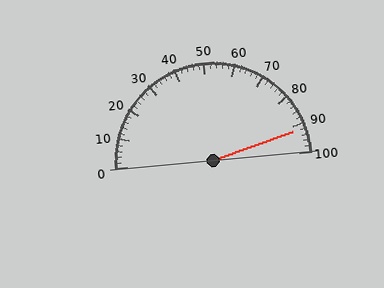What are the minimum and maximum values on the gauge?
The gauge ranges from 0 to 100.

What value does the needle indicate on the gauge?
The needle indicates approximately 92.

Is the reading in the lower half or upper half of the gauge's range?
The reading is in the upper half of the range (0 to 100).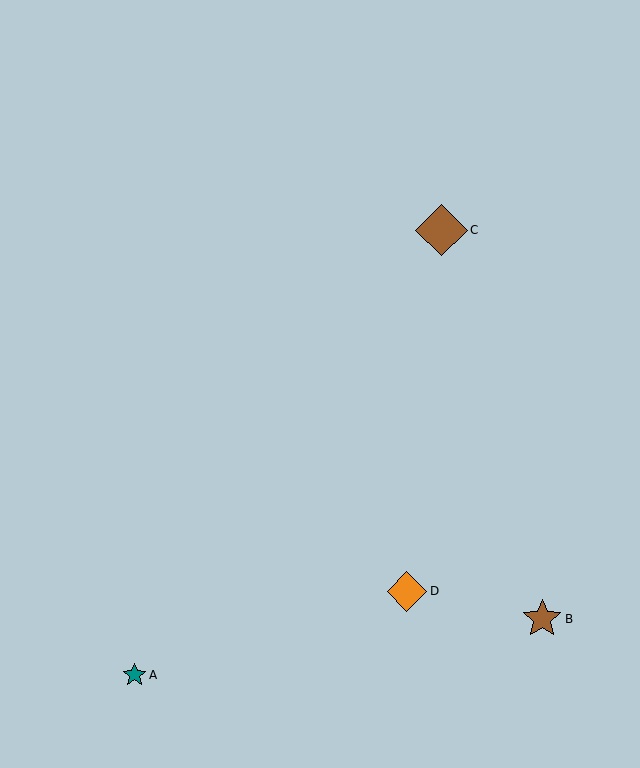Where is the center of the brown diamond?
The center of the brown diamond is at (442, 230).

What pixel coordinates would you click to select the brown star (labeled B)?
Click at (542, 619) to select the brown star B.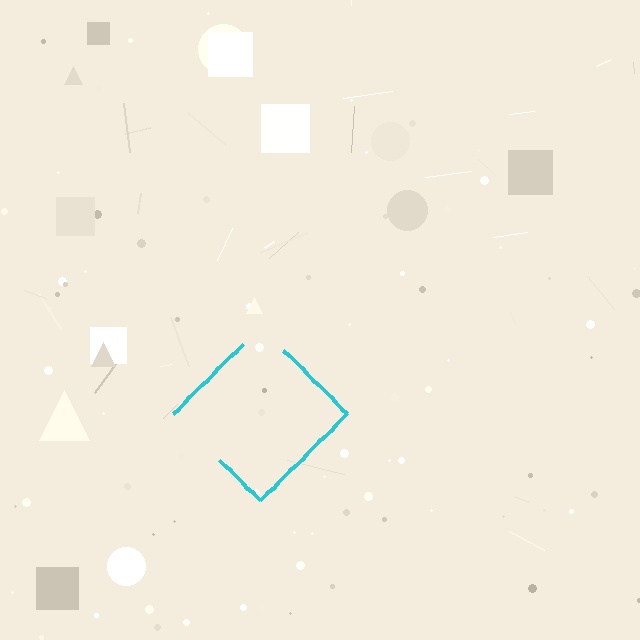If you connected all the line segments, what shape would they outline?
They would outline a diamond.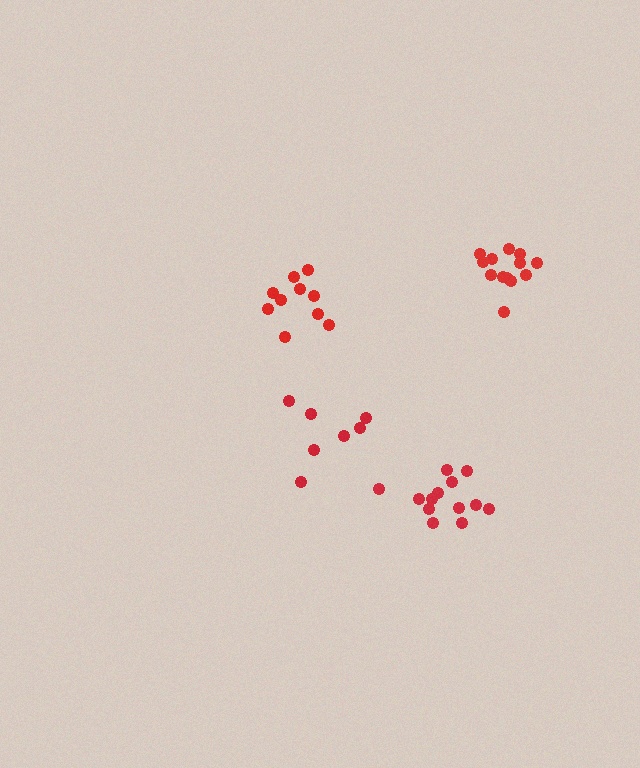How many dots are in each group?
Group 1: 7 dots, Group 2: 10 dots, Group 3: 13 dots, Group 4: 13 dots (43 total).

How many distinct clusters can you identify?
There are 4 distinct clusters.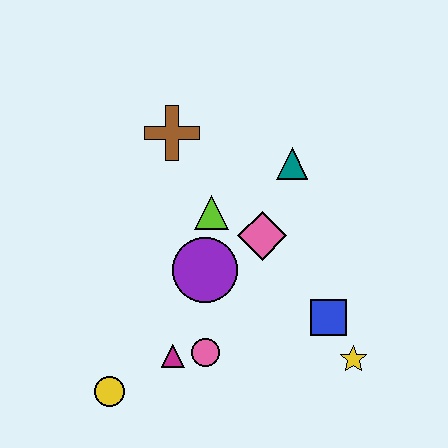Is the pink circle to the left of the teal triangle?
Yes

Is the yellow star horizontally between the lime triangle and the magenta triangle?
No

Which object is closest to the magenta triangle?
The pink circle is closest to the magenta triangle.